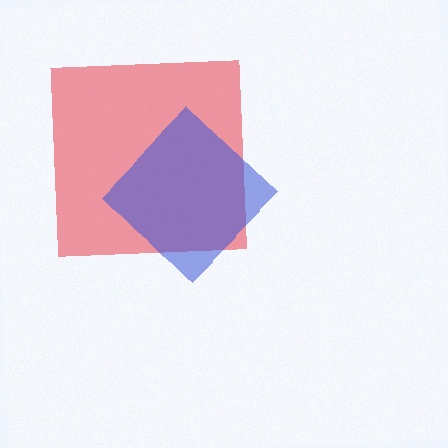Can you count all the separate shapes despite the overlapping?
Yes, there are 2 separate shapes.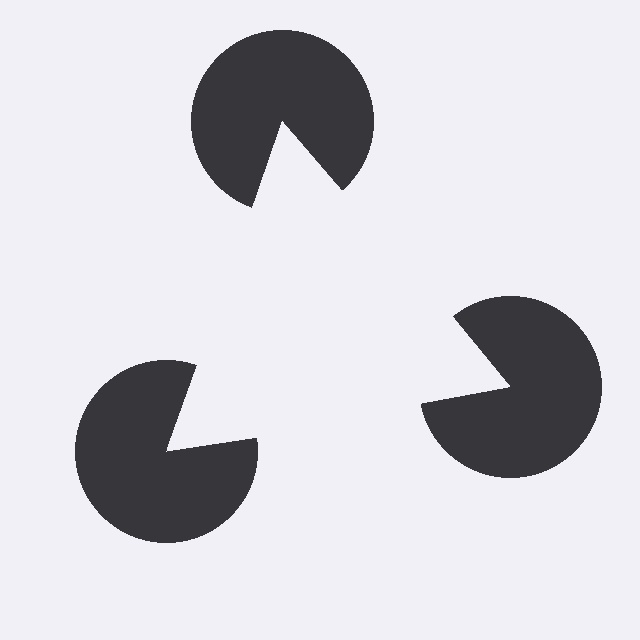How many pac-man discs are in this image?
There are 3 — one at each vertex of the illusory triangle.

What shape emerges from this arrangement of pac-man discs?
An illusory triangle — its edges are inferred from the aligned wedge cuts in the pac-man discs, not physically drawn.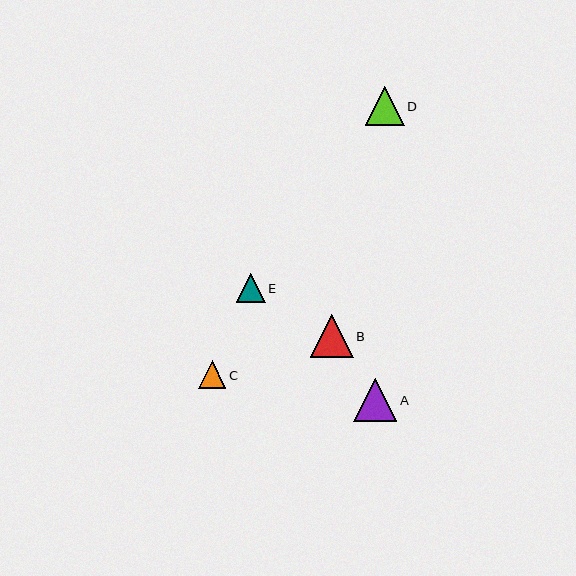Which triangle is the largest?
Triangle A is the largest with a size of approximately 43 pixels.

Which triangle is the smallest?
Triangle C is the smallest with a size of approximately 27 pixels.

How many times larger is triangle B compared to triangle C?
Triangle B is approximately 1.6 times the size of triangle C.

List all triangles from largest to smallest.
From largest to smallest: A, B, D, E, C.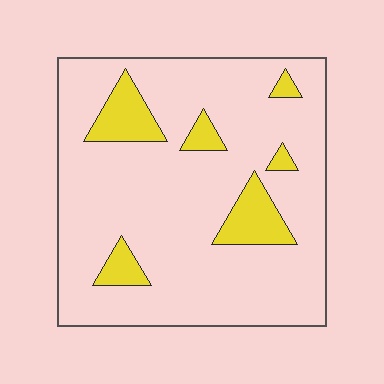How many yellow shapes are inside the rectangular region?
6.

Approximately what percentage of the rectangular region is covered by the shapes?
Approximately 15%.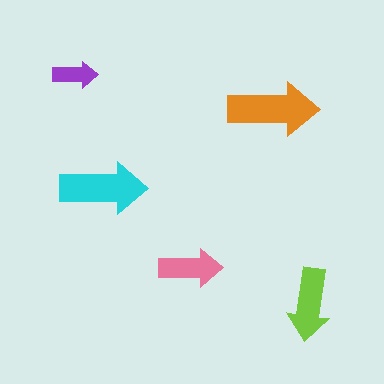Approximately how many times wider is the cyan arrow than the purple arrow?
About 2 times wider.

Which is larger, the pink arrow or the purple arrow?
The pink one.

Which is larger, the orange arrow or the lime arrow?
The orange one.